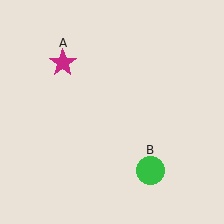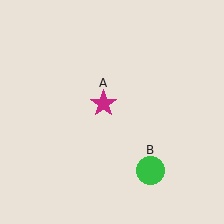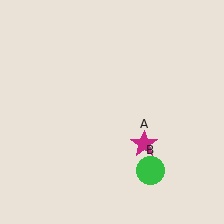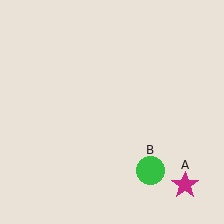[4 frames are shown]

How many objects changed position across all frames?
1 object changed position: magenta star (object A).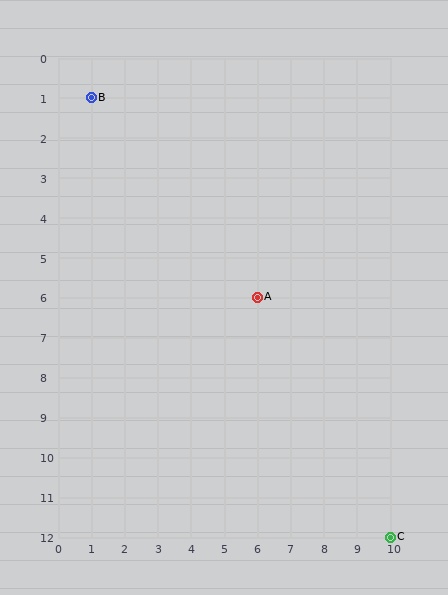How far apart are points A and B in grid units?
Points A and B are 5 columns and 5 rows apart (about 7.1 grid units diagonally).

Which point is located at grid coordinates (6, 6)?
Point A is at (6, 6).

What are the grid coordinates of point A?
Point A is at grid coordinates (6, 6).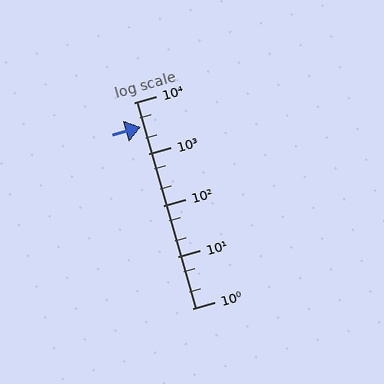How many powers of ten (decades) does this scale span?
The scale spans 4 decades, from 1 to 10000.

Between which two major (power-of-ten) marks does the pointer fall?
The pointer is between 1000 and 10000.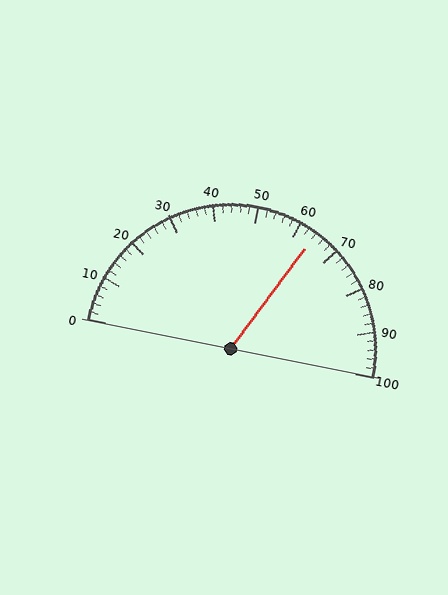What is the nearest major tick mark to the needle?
The nearest major tick mark is 60.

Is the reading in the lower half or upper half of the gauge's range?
The reading is in the upper half of the range (0 to 100).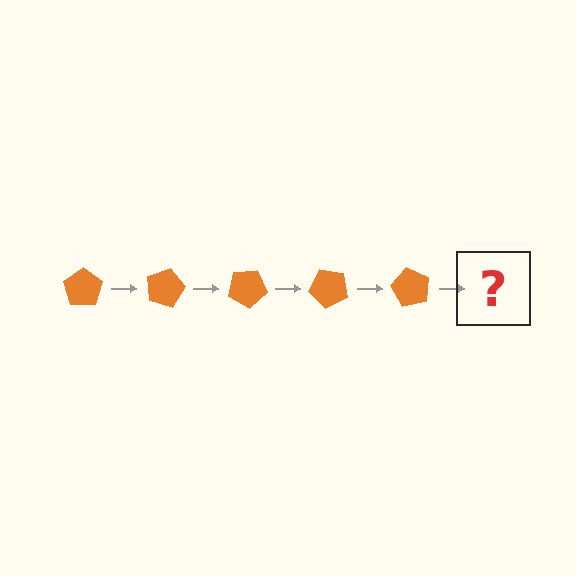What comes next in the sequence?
The next element should be an orange pentagon rotated 75 degrees.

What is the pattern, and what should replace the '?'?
The pattern is that the pentagon rotates 15 degrees each step. The '?' should be an orange pentagon rotated 75 degrees.